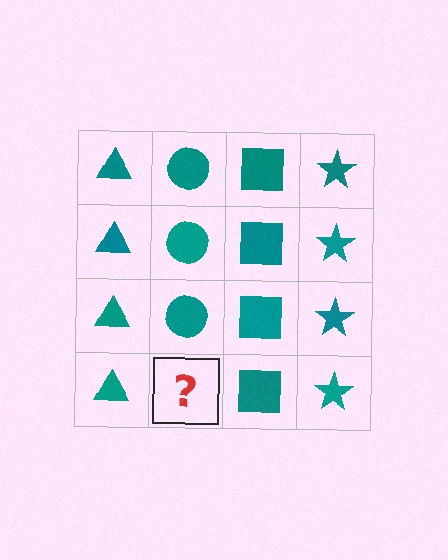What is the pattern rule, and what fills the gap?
The rule is that each column has a consistent shape. The gap should be filled with a teal circle.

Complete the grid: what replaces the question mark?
The question mark should be replaced with a teal circle.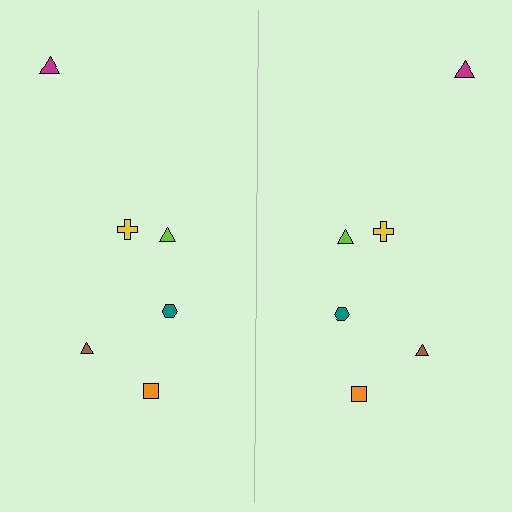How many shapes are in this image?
There are 12 shapes in this image.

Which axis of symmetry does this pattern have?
The pattern has a vertical axis of symmetry running through the center of the image.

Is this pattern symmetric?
Yes, this pattern has bilateral (reflection) symmetry.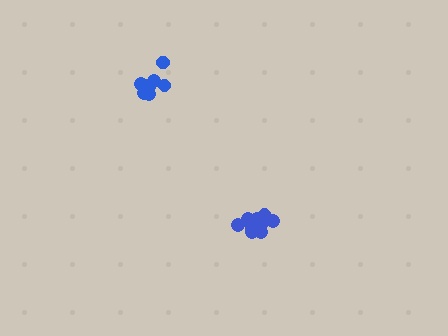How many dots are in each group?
Group 1: 7 dots, Group 2: 11 dots (18 total).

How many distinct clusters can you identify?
There are 2 distinct clusters.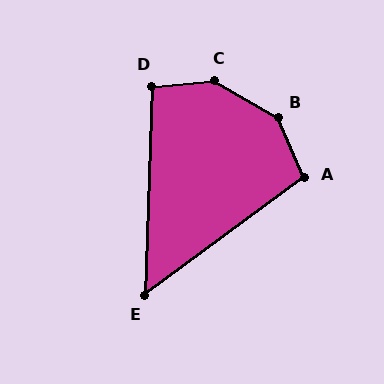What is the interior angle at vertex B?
Approximately 144 degrees (obtuse).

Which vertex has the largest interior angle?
C, at approximately 145 degrees.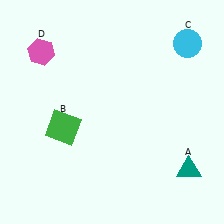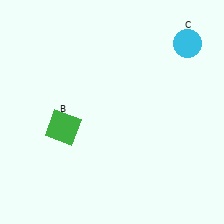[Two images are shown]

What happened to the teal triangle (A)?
The teal triangle (A) was removed in Image 2. It was in the bottom-right area of Image 1.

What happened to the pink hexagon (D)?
The pink hexagon (D) was removed in Image 2. It was in the top-left area of Image 1.